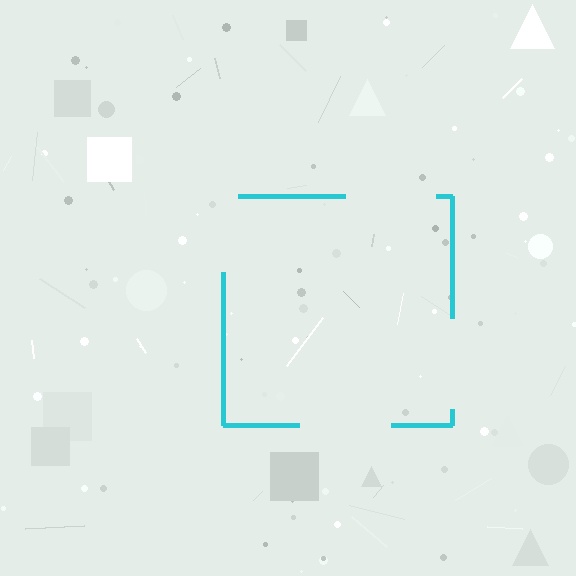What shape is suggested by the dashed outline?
The dashed outline suggests a square.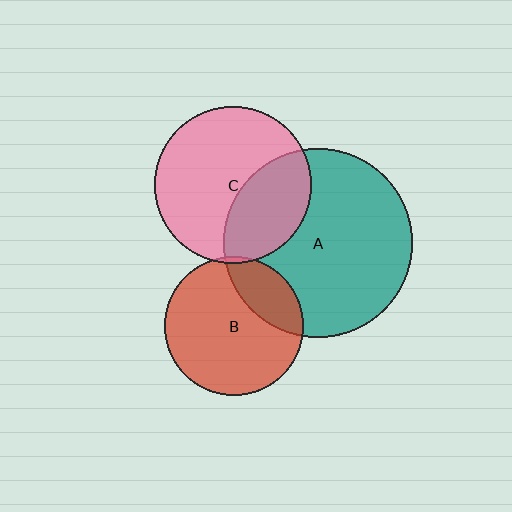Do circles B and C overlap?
Yes.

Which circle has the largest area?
Circle A (teal).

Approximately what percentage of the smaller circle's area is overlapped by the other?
Approximately 5%.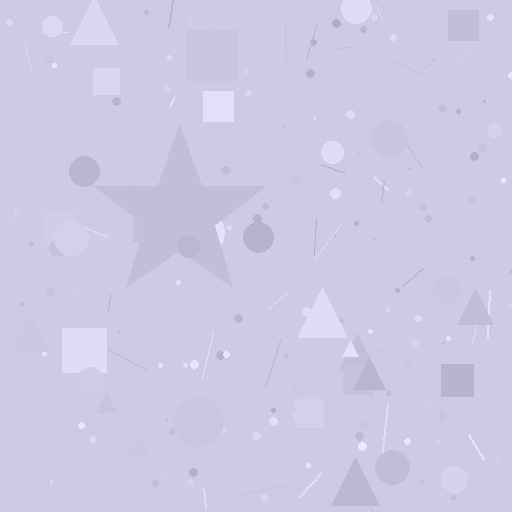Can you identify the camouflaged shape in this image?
The camouflaged shape is a star.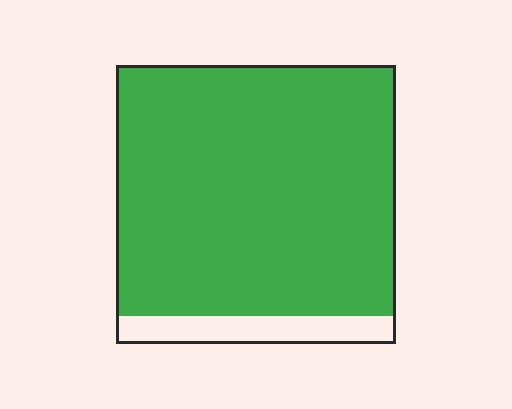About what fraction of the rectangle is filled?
About nine tenths (9/10).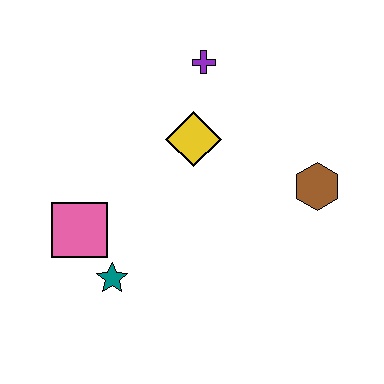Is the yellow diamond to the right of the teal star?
Yes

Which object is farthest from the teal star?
The purple cross is farthest from the teal star.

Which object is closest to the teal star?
The pink square is closest to the teal star.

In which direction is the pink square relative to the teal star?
The pink square is above the teal star.